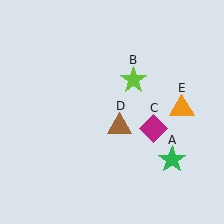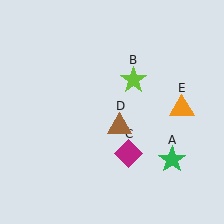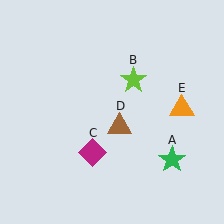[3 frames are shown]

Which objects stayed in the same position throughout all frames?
Green star (object A) and lime star (object B) and brown triangle (object D) and orange triangle (object E) remained stationary.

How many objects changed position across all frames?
1 object changed position: magenta diamond (object C).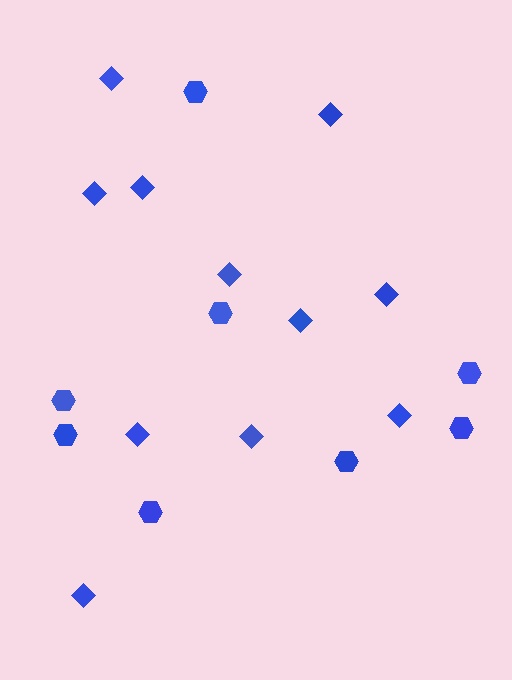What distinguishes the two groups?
There are 2 groups: one group of diamonds (11) and one group of hexagons (8).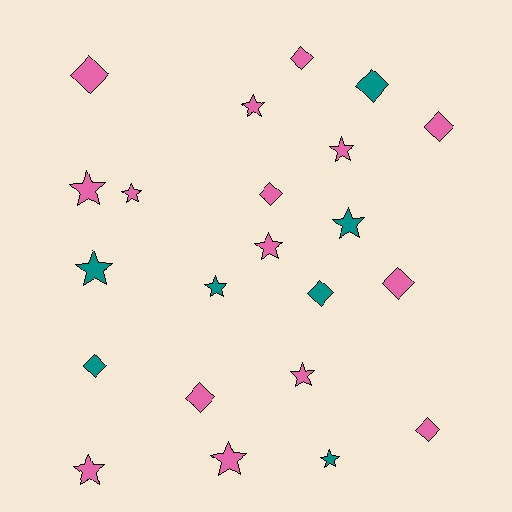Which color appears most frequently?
Pink, with 15 objects.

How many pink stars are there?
There are 8 pink stars.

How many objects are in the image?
There are 22 objects.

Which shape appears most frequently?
Star, with 12 objects.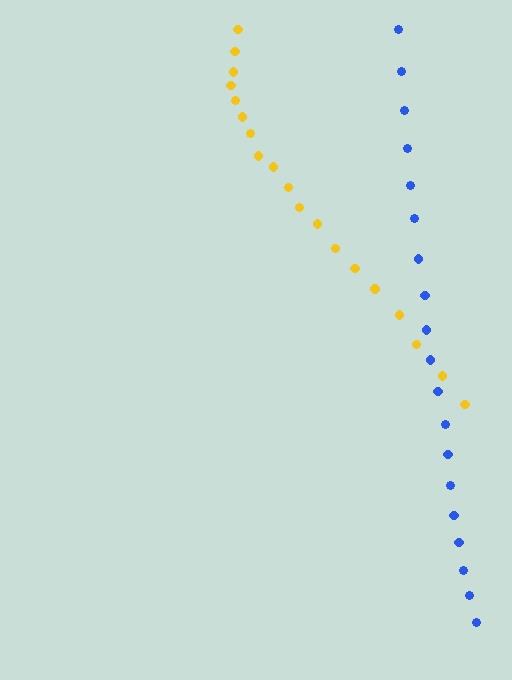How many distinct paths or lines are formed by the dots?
There are 2 distinct paths.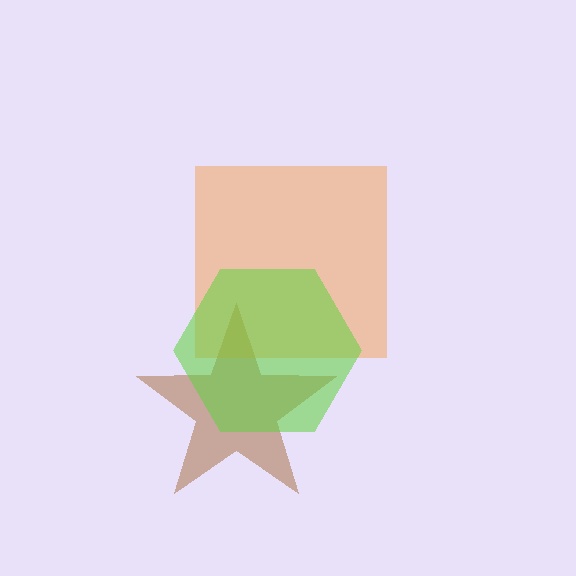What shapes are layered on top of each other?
The layered shapes are: a brown star, an orange square, a lime hexagon.